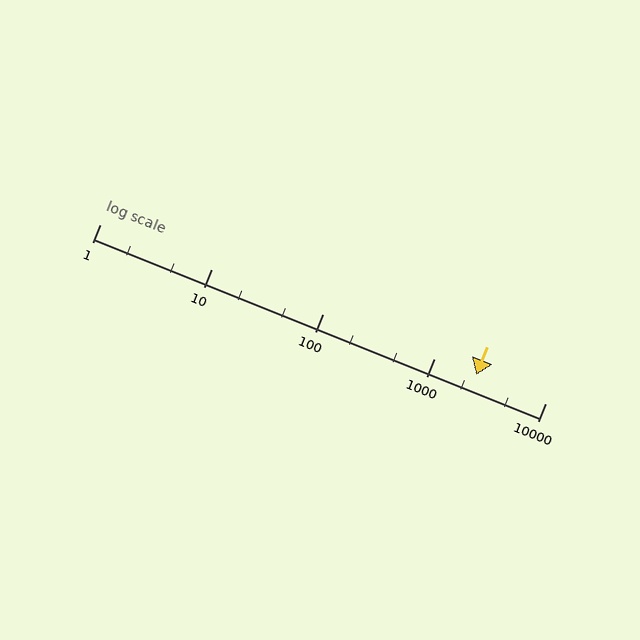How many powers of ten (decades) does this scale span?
The scale spans 4 decades, from 1 to 10000.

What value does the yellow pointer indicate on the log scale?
The pointer indicates approximately 2400.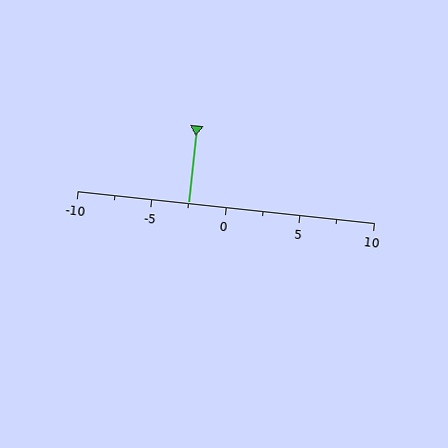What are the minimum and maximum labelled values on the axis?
The axis runs from -10 to 10.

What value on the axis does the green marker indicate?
The marker indicates approximately -2.5.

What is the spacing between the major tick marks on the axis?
The major ticks are spaced 5 apart.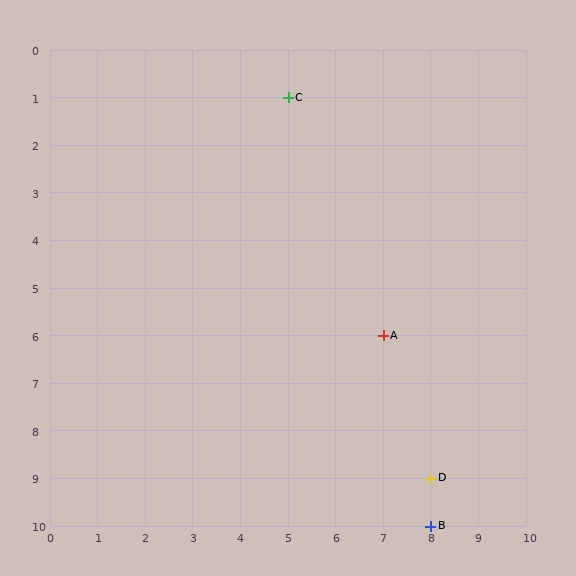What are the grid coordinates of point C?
Point C is at grid coordinates (5, 1).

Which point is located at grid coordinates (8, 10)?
Point B is at (8, 10).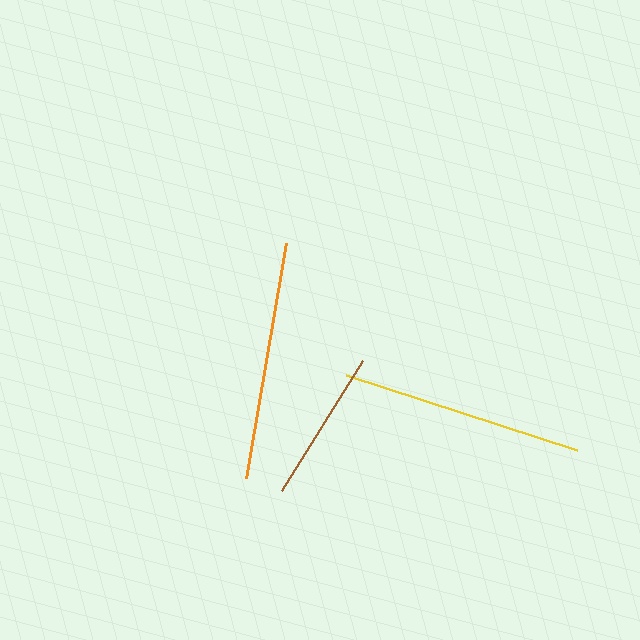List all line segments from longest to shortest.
From longest to shortest: yellow, orange, brown.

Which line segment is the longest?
The yellow line is the longest at approximately 243 pixels.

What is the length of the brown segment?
The brown segment is approximately 153 pixels long.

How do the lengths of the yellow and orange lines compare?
The yellow and orange lines are approximately the same length.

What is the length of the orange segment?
The orange segment is approximately 238 pixels long.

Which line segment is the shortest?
The brown line is the shortest at approximately 153 pixels.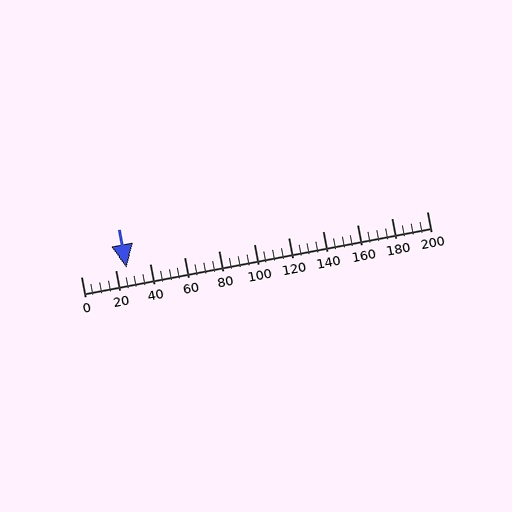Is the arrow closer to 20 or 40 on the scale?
The arrow is closer to 20.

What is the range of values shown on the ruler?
The ruler shows values from 0 to 200.